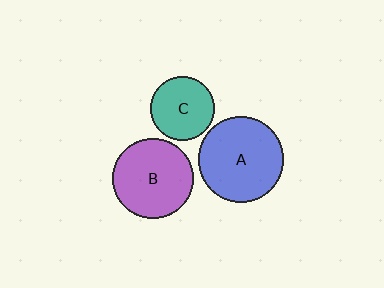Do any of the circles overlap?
No, none of the circles overlap.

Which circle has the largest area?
Circle A (blue).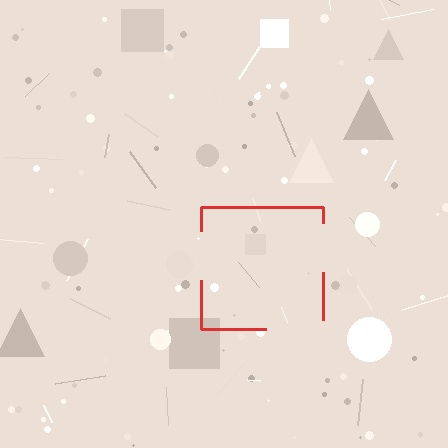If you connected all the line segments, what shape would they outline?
They would outline a square.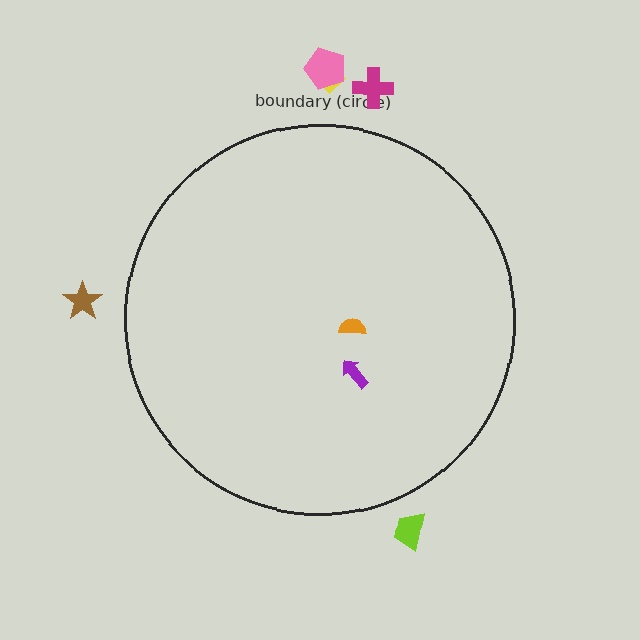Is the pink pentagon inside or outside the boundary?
Outside.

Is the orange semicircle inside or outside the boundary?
Inside.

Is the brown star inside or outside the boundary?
Outside.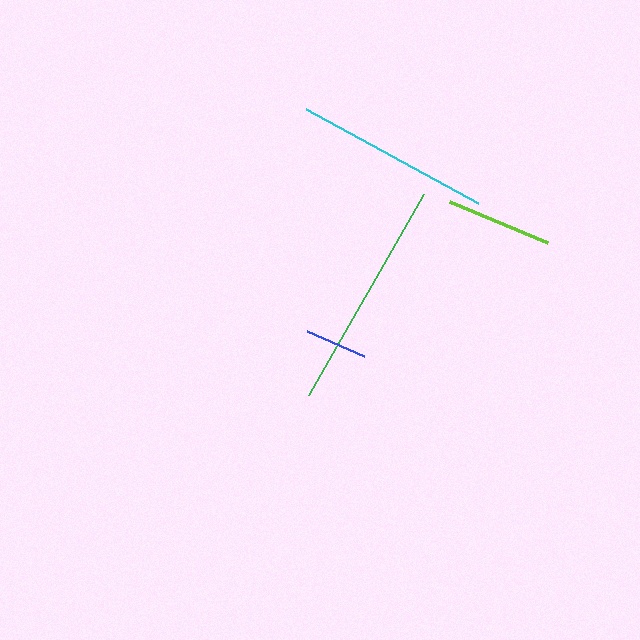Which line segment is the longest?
The green line is the longest at approximately 232 pixels.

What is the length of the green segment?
The green segment is approximately 232 pixels long.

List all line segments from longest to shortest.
From longest to shortest: green, cyan, lime, blue.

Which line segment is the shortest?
The blue line is the shortest at approximately 62 pixels.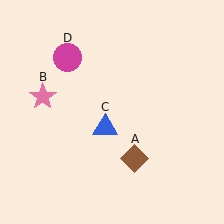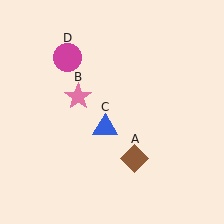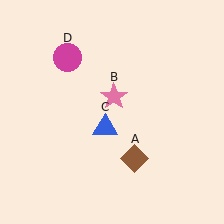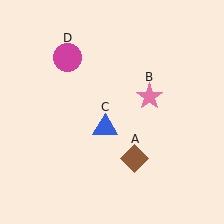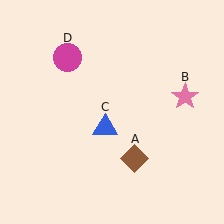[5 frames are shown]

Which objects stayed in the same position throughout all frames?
Brown diamond (object A) and blue triangle (object C) and magenta circle (object D) remained stationary.